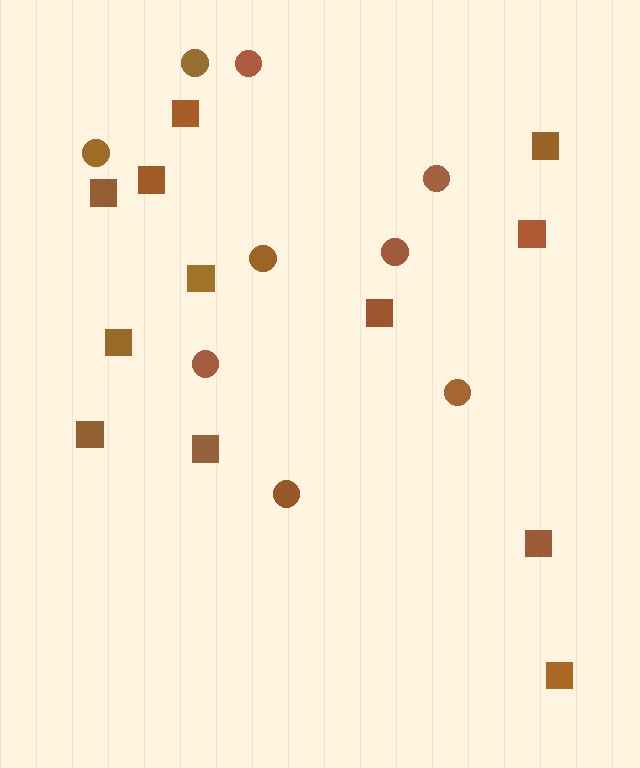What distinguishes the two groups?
There are 2 groups: one group of squares (12) and one group of circles (9).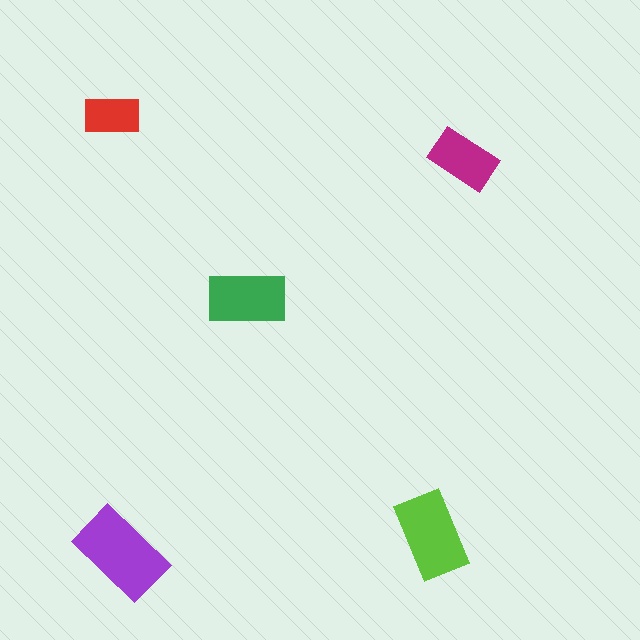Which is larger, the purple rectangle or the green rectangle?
The purple one.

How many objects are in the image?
There are 5 objects in the image.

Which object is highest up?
The red rectangle is topmost.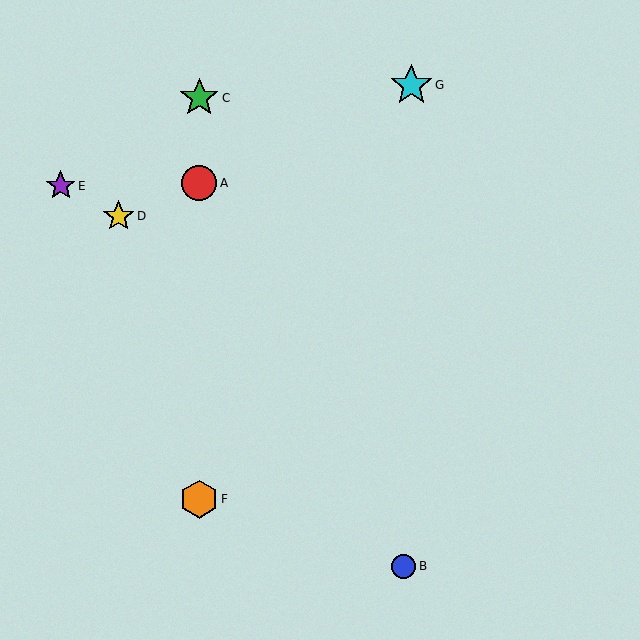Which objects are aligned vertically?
Objects A, C, F are aligned vertically.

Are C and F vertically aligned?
Yes, both are at x≈199.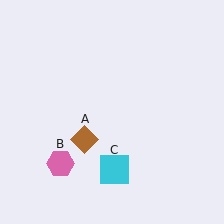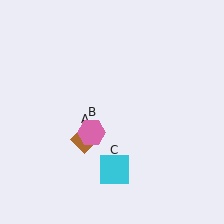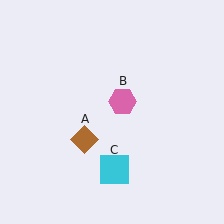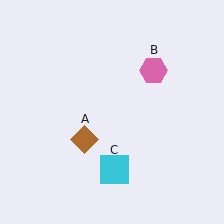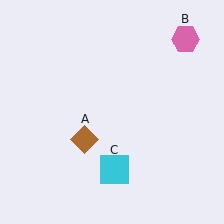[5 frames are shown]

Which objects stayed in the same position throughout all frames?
Brown diamond (object A) and cyan square (object C) remained stationary.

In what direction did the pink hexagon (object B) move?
The pink hexagon (object B) moved up and to the right.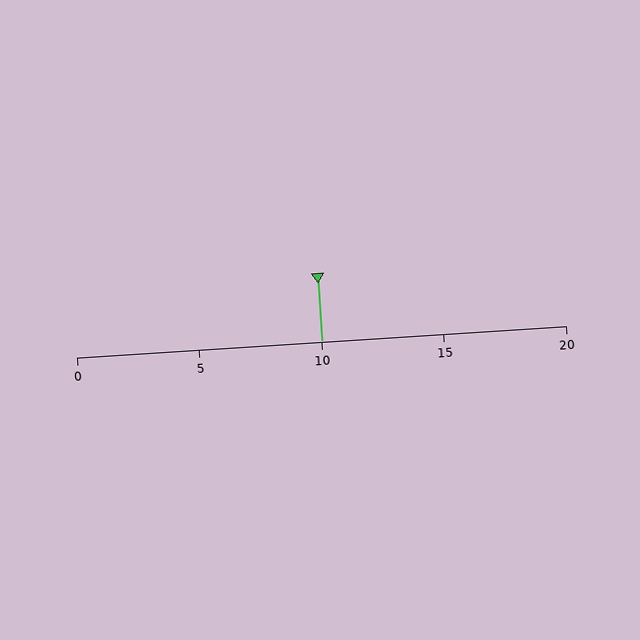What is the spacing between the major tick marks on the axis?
The major ticks are spaced 5 apart.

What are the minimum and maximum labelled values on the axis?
The axis runs from 0 to 20.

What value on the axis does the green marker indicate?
The marker indicates approximately 10.